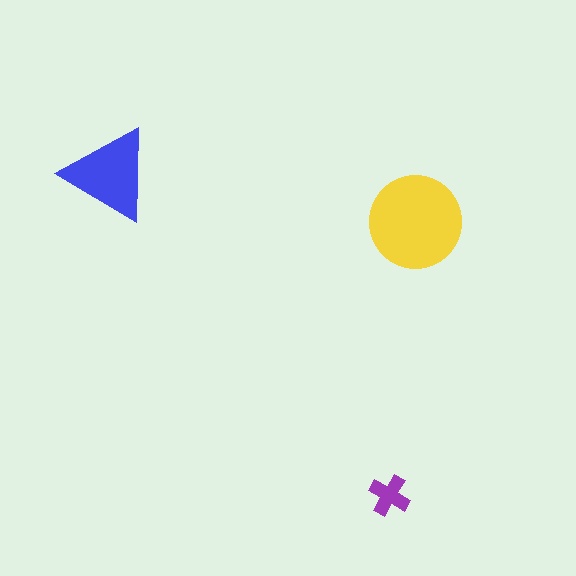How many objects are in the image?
There are 3 objects in the image.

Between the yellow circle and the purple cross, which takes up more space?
The yellow circle.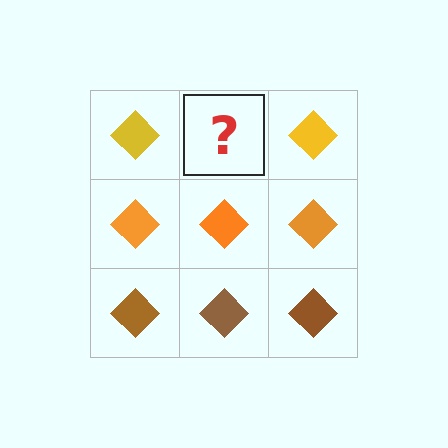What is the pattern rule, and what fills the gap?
The rule is that each row has a consistent color. The gap should be filled with a yellow diamond.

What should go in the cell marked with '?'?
The missing cell should contain a yellow diamond.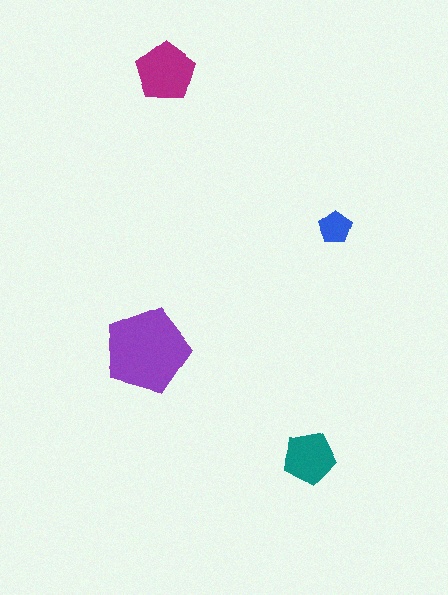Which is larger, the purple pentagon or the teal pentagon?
The purple one.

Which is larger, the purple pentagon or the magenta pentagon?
The purple one.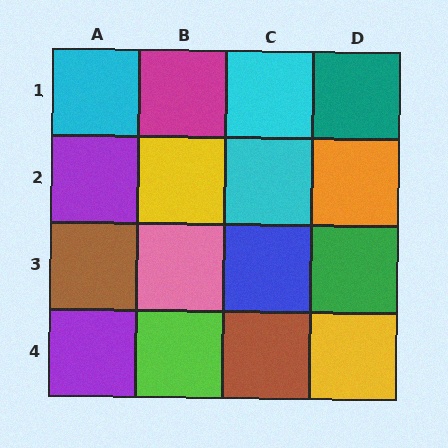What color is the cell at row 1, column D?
Teal.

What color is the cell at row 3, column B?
Pink.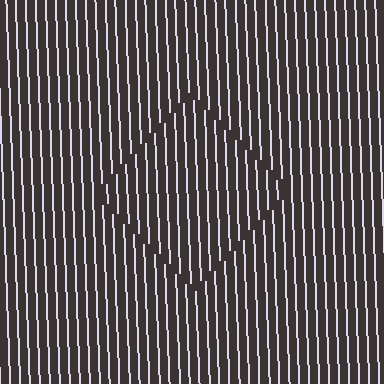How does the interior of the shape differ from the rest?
The interior of the shape contains the same grating, shifted by half a period — the contour is defined by the phase discontinuity where line-ends from the inner and outer gratings abut.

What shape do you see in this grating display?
An illusory square. The interior of the shape contains the same grating, shifted by half a period — the contour is defined by the phase discontinuity where line-ends from the inner and outer gratings abut.